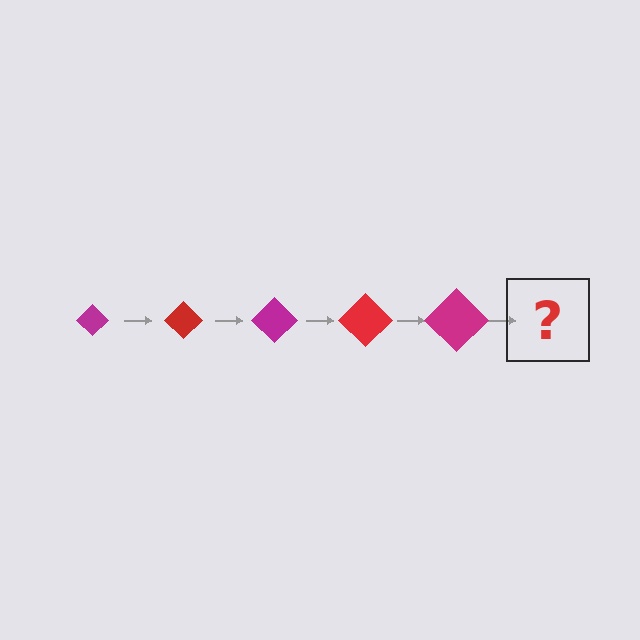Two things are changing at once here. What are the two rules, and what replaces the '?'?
The two rules are that the diamond grows larger each step and the color cycles through magenta and red. The '?' should be a red diamond, larger than the previous one.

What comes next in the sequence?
The next element should be a red diamond, larger than the previous one.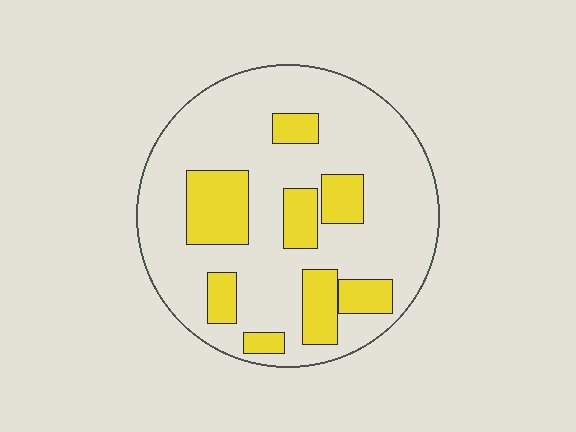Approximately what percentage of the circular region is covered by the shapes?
Approximately 25%.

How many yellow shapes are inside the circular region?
8.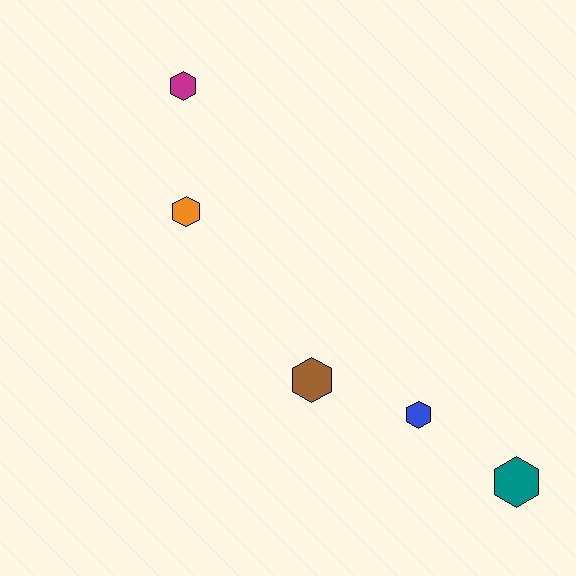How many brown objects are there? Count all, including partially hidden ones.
There is 1 brown object.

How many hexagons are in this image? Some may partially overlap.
There are 5 hexagons.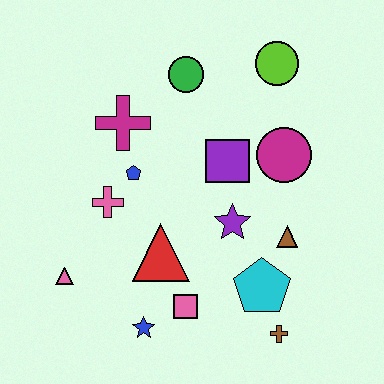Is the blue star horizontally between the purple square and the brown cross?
No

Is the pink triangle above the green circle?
No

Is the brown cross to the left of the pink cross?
No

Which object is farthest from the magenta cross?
The brown cross is farthest from the magenta cross.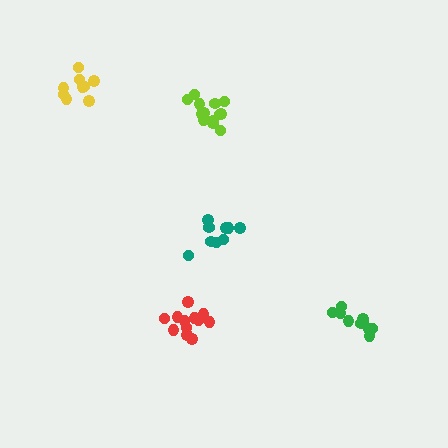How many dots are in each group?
Group 1: 9 dots, Group 2: 12 dots, Group 3: 9 dots, Group 4: 11 dots, Group 5: 13 dots (54 total).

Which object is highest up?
The yellow cluster is topmost.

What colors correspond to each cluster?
The clusters are colored: teal, red, yellow, green, lime.